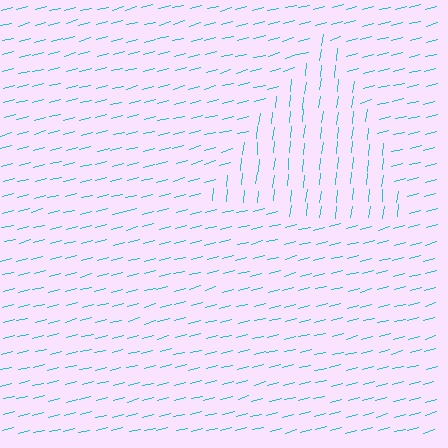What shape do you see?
I see a triangle.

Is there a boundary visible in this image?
Yes, there is a texture boundary formed by a change in line orientation.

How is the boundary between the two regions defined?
The boundary is defined purely by a change in line orientation (approximately 69 degrees difference). All lines are the same color and thickness.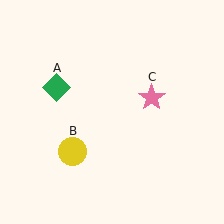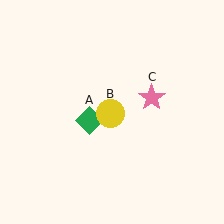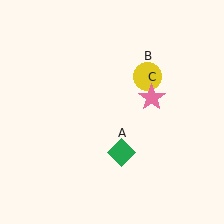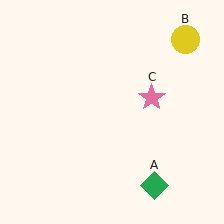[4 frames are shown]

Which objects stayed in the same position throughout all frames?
Pink star (object C) remained stationary.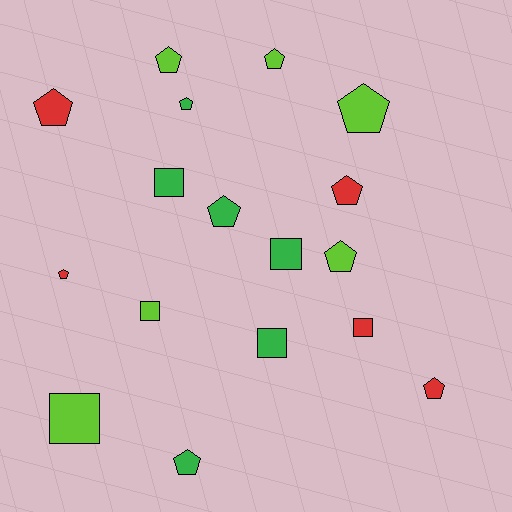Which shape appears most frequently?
Pentagon, with 11 objects.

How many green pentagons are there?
There are 3 green pentagons.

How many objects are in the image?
There are 17 objects.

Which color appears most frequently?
Green, with 6 objects.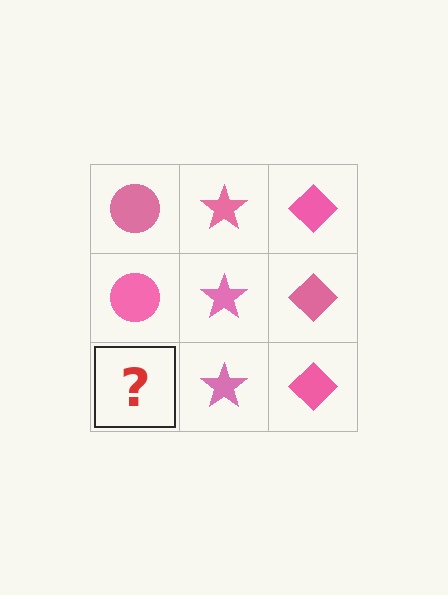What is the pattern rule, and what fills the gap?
The rule is that each column has a consistent shape. The gap should be filled with a pink circle.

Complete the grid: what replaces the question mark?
The question mark should be replaced with a pink circle.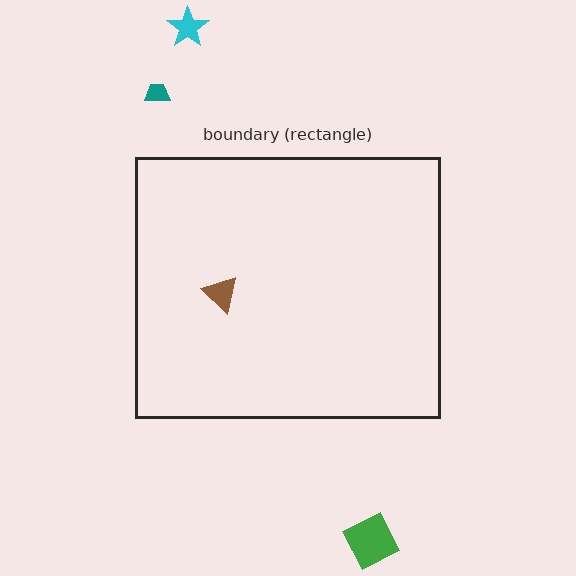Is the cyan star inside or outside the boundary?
Outside.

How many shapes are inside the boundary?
1 inside, 3 outside.